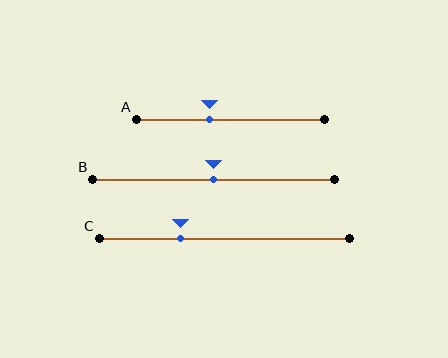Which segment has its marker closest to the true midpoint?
Segment B has its marker closest to the true midpoint.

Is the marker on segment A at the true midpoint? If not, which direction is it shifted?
No, the marker on segment A is shifted to the left by about 11% of the segment length.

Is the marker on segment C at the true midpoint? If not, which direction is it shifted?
No, the marker on segment C is shifted to the left by about 17% of the segment length.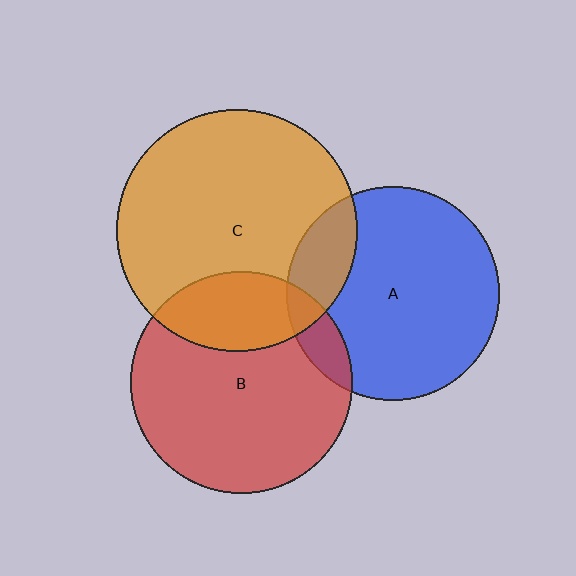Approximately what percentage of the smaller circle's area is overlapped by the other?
Approximately 25%.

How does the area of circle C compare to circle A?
Approximately 1.3 times.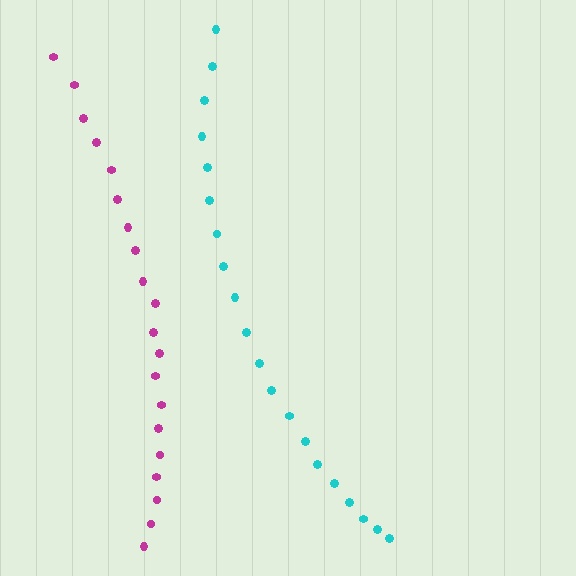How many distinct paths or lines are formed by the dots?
There are 2 distinct paths.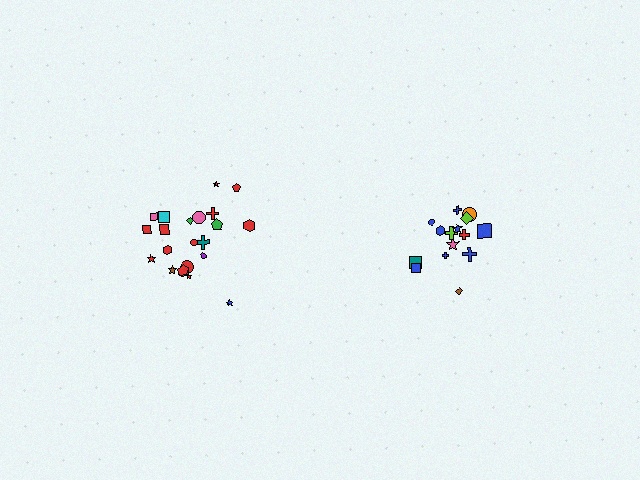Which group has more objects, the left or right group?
The left group.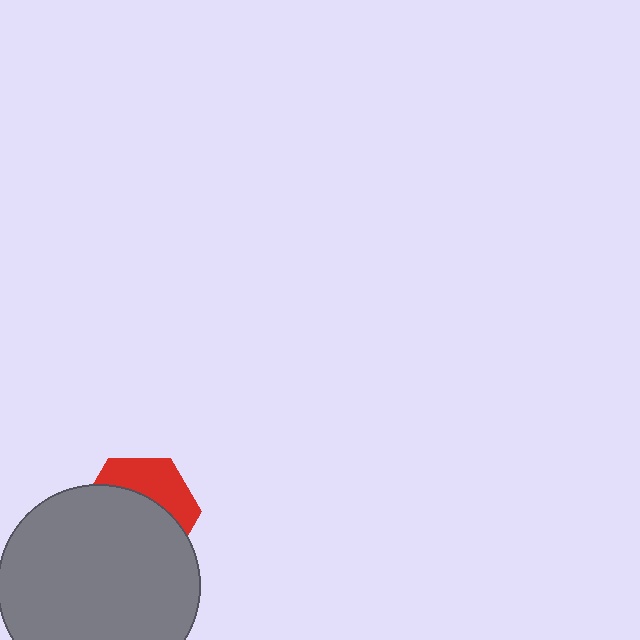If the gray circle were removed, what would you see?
You would see the complete red hexagon.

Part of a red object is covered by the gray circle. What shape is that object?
It is a hexagon.